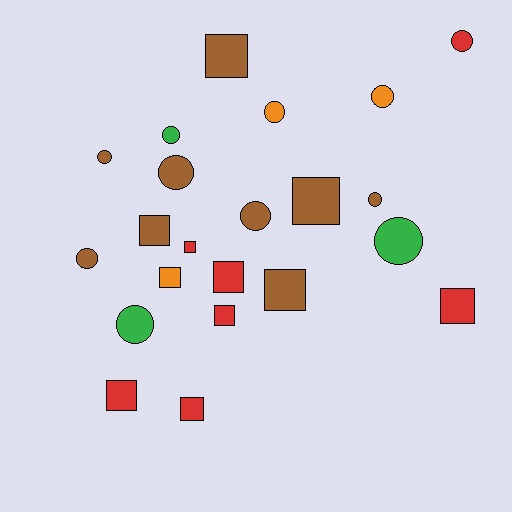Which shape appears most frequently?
Circle, with 11 objects.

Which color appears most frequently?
Brown, with 9 objects.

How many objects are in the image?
There are 22 objects.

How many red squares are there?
There are 6 red squares.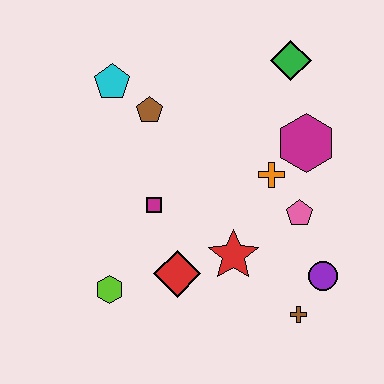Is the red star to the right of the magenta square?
Yes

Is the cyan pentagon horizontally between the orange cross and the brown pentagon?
No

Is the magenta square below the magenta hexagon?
Yes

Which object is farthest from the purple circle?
The cyan pentagon is farthest from the purple circle.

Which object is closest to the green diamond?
The magenta hexagon is closest to the green diamond.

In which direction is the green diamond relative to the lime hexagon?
The green diamond is above the lime hexagon.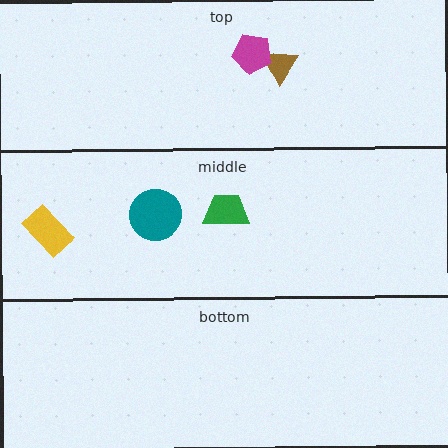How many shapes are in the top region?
2.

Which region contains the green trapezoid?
The middle region.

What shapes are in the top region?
The brown triangle, the magenta pentagon.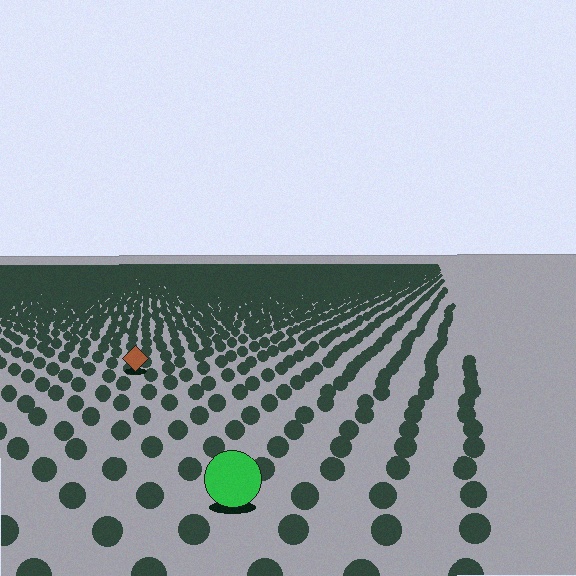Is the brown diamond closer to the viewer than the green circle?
No. The green circle is closer — you can tell from the texture gradient: the ground texture is coarser near it.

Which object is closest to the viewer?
The green circle is closest. The texture marks near it are larger and more spread out.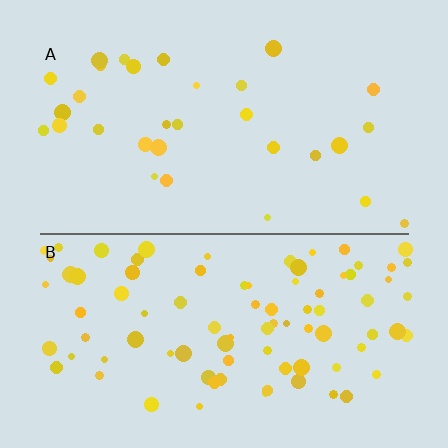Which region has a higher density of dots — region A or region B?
B (the bottom).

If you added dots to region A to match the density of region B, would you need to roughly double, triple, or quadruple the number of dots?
Approximately triple.